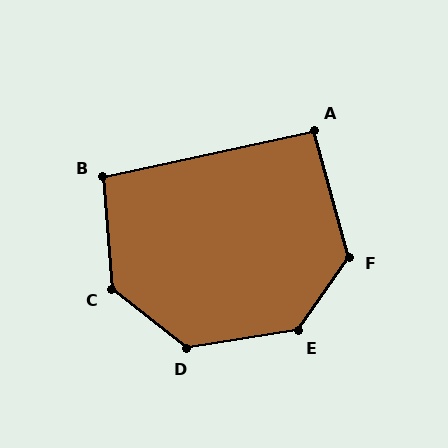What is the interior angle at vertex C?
Approximately 133 degrees (obtuse).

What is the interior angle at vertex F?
Approximately 130 degrees (obtuse).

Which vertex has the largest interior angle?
E, at approximately 134 degrees.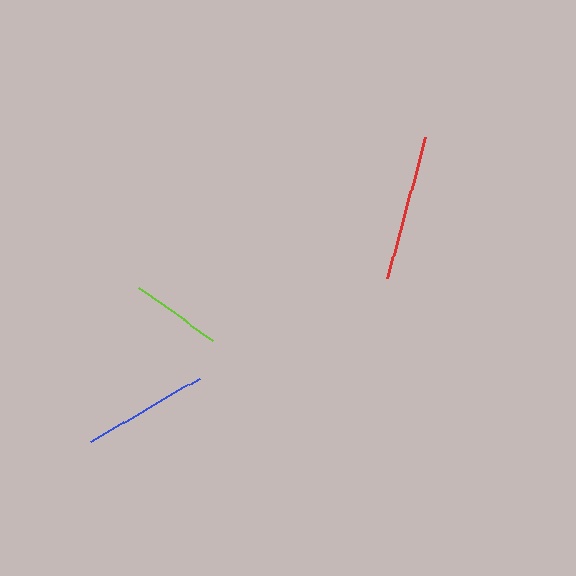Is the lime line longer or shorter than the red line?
The red line is longer than the lime line.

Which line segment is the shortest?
The lime line is the shortest at approximately 91 pixels.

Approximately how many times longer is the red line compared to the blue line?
The red line is approximately 1.1 times the length of the blue line.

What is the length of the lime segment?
The lime segment is approximately 91 pixels long.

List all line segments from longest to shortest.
From longest to shortest: red, blue, lime.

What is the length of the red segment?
The red segment is approximately 146 pixels long.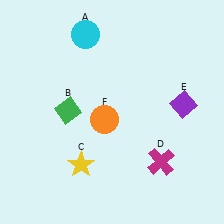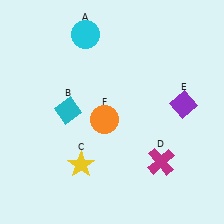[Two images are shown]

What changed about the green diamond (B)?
In Image 1, B is green. In Image 2, it changed to cyan.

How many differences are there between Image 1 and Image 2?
There is 1 difference between the two images.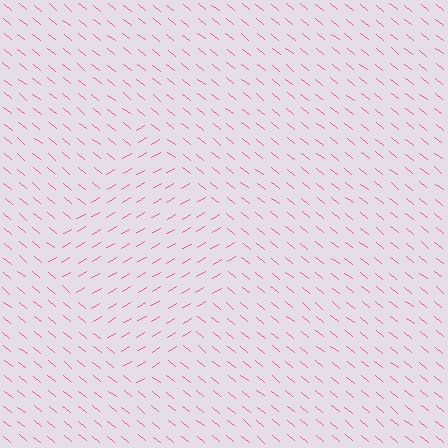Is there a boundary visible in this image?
Yes, there is a texture boundary formed by a change in line orientation.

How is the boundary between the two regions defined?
The boundary is defined purely by a change in line orientation (approximately 69 degrees difference). All lines are the same color and thickness.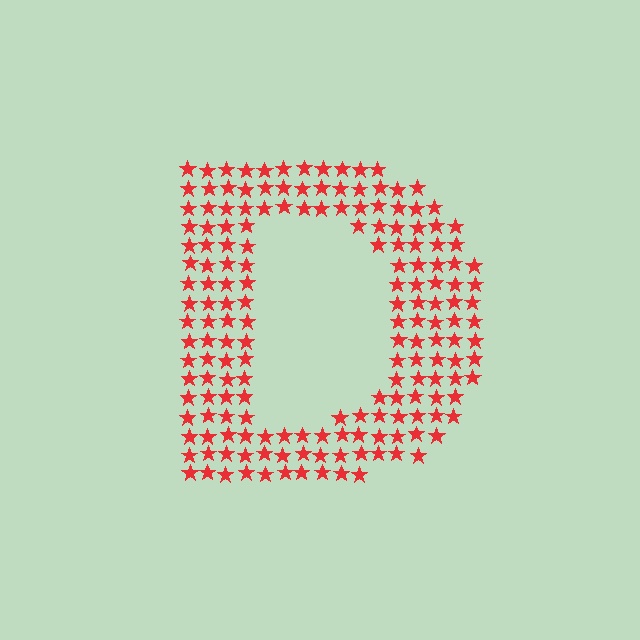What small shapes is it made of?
It is made of small stars.